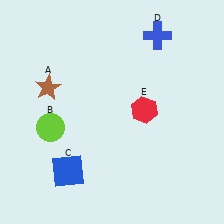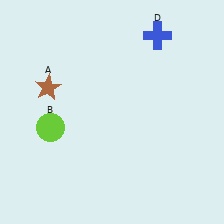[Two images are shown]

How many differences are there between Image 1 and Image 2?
There are 2 differences between the two images.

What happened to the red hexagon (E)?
The red hexagon (E) was removed in Image 2. It was in the top-right area of Image 1.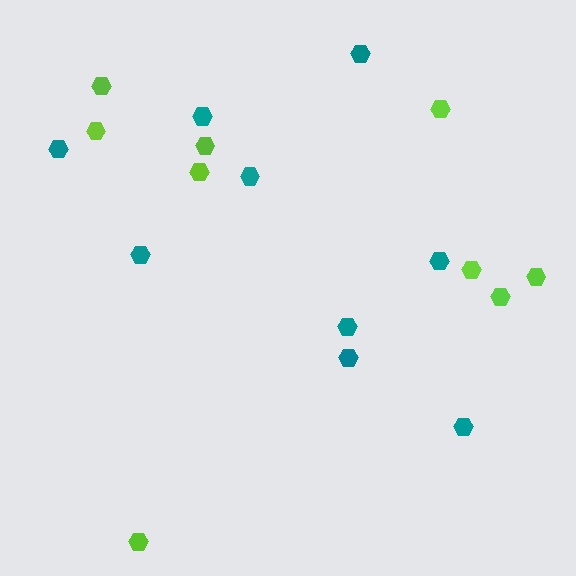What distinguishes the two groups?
There are 2 groups: one group of lime hexagons (9) and one group of teal hexagons (9).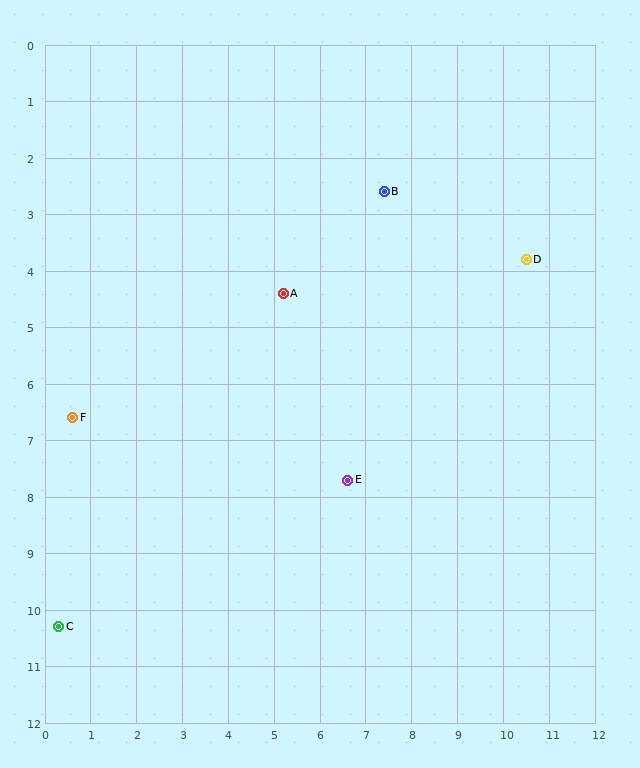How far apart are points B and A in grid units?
Points B and A are about 2.8 grid units apart.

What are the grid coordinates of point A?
Point A is at approximately (5.2, 4.4).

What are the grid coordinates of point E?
Point E is at approximately (6.6, 7.7).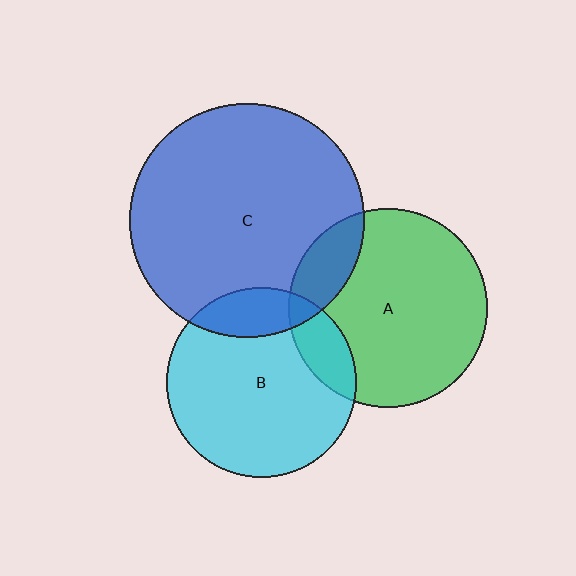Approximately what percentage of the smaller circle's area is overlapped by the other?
Approximately 15%.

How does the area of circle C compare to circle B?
Approximately 1.5 times.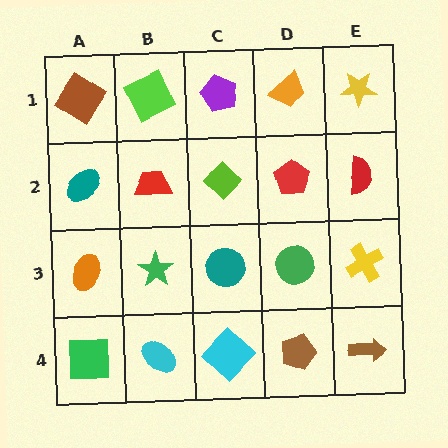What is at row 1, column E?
A yellow star.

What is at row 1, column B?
A lime square.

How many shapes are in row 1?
5 shapes.